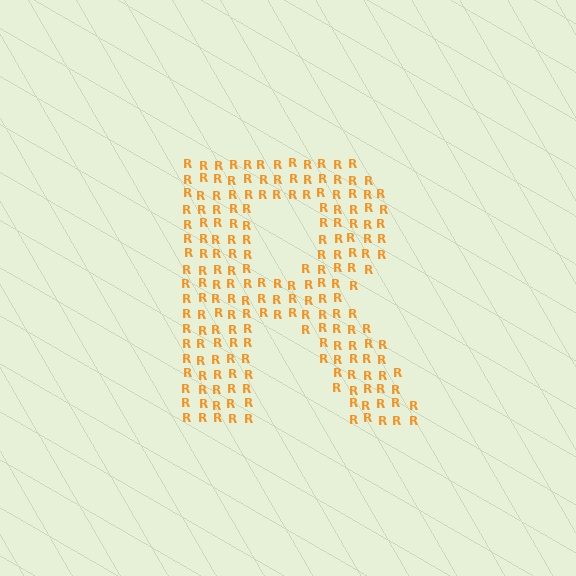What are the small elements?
The small elements are letter R's.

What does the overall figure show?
The overall figure shows the letter R.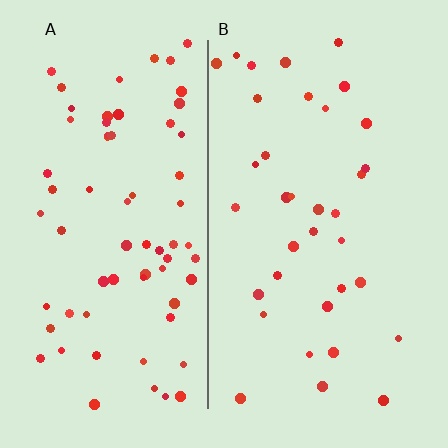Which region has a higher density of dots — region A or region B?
A (the left).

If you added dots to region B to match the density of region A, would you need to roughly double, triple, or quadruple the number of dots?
Approximately double.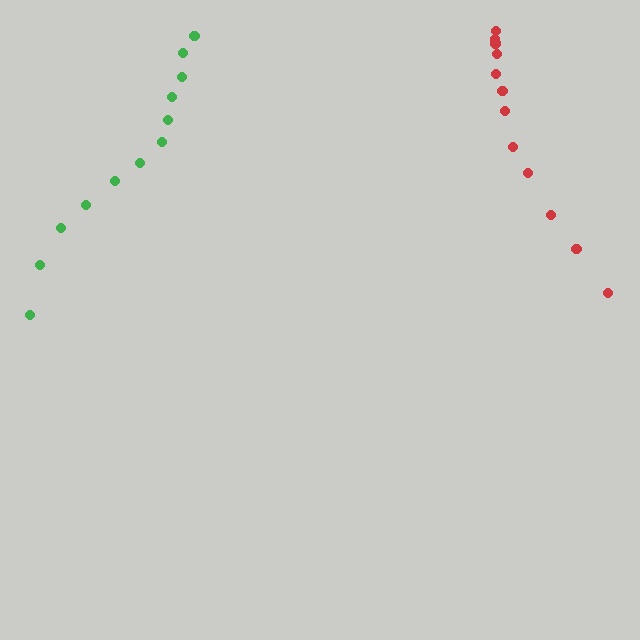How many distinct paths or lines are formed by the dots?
There are 2 distinct paths.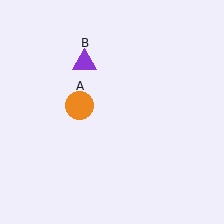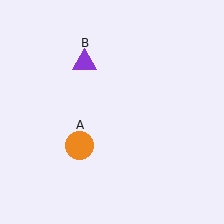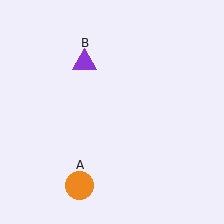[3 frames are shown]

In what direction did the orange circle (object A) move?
The orange circle (object A) moved down.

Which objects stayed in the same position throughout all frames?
Purple triangle (object B) remained stationary.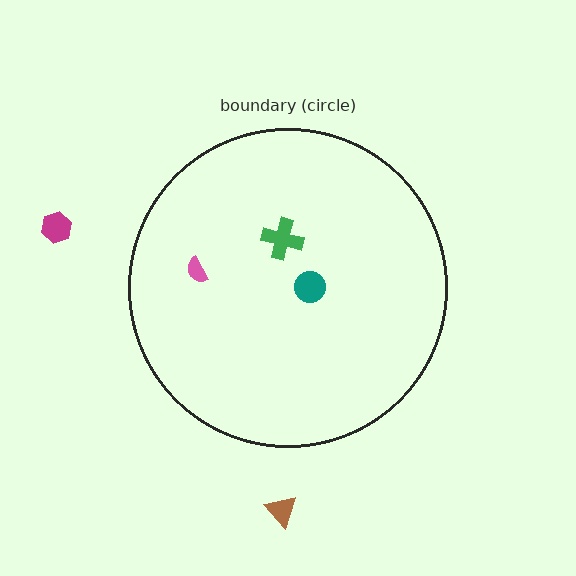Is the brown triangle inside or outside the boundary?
Outside.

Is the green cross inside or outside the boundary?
Inside.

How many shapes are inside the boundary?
3 inside, 2 outside.